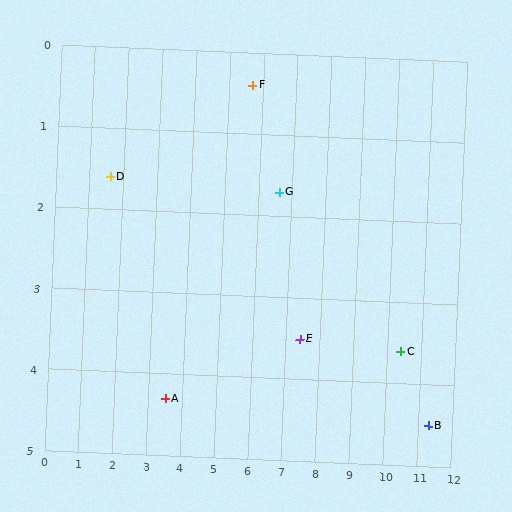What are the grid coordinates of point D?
Point D is at approximately (1.6, 1.6).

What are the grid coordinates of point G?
Point G is at approximately (6.6, 1.7).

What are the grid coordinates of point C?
Point C is at approximately (10.4, 3.6).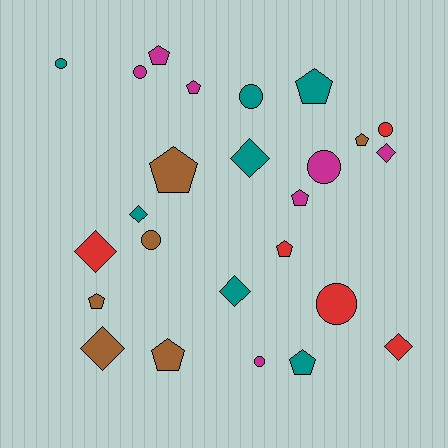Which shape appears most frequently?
Pentagon, with 10 objects.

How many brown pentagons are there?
There are 4 brown pentagons.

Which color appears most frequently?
Teal, with 7 objects.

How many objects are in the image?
There are 25 objects.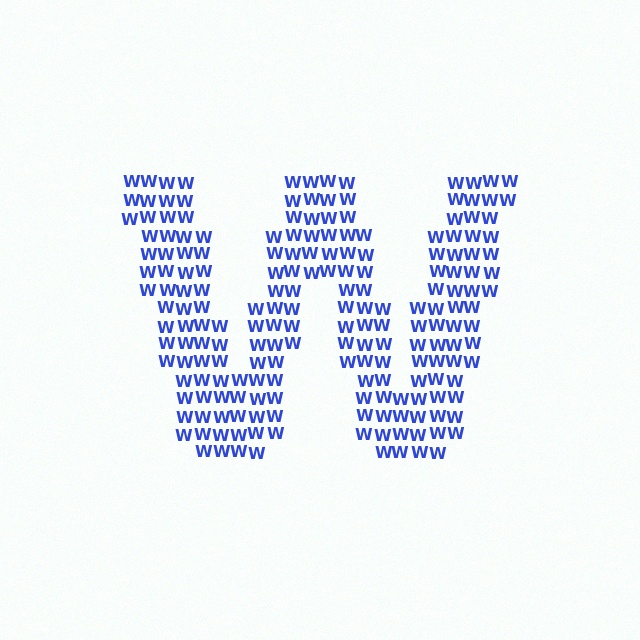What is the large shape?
The large shape is the letter W.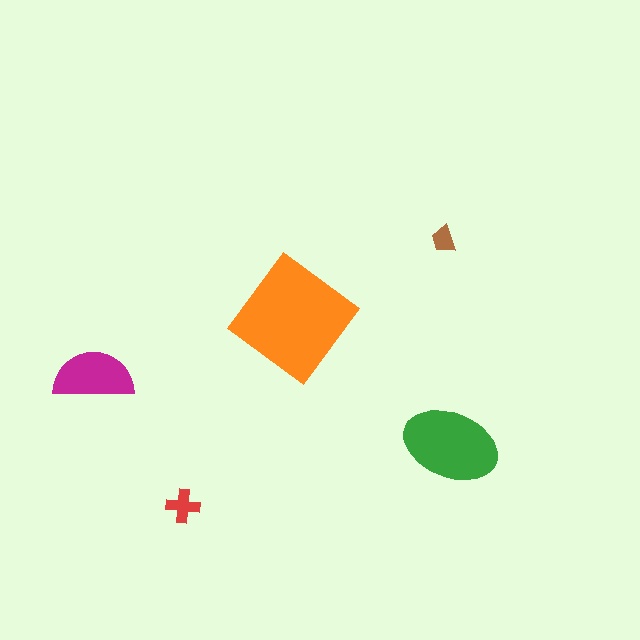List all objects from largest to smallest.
The orange diamond, the green ellipse, the magenta semicircle, the red cross, the brown trapezoid.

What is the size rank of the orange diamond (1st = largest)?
1st.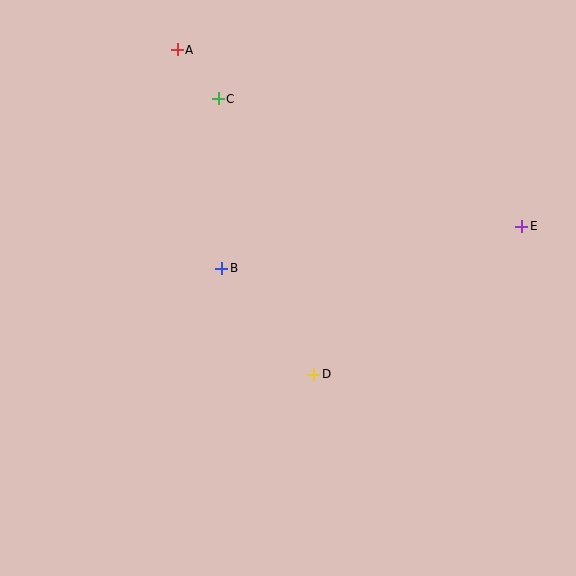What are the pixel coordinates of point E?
Point E is at (522, 226).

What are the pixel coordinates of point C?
Point C is at (218, 99).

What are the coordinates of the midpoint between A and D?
The midpoint between A and D is at (246, 212).